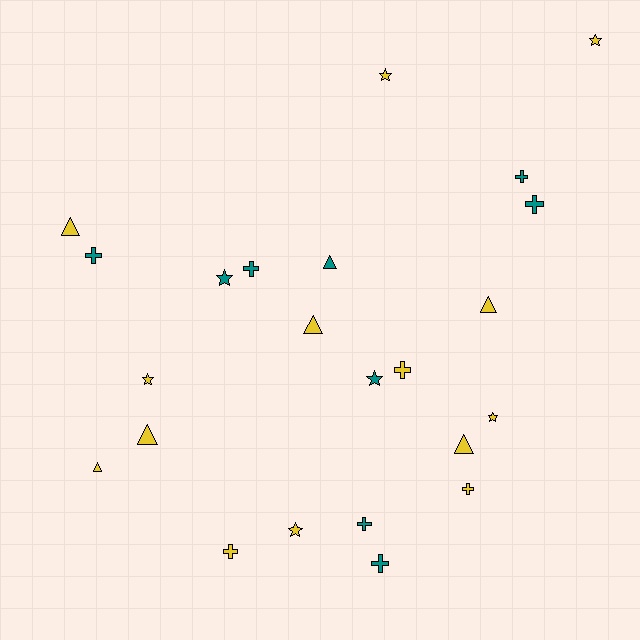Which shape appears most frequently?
Cross, with 9 objects.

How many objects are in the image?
There are 23 objects.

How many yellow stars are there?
There are 5 yellow stars.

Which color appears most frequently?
Yellow, with 14 objects.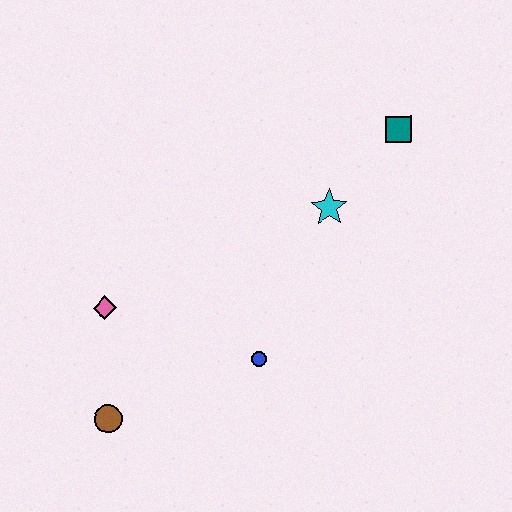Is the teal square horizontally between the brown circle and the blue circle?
No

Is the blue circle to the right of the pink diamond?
Yes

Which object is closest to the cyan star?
The teal square is closest to the cyan star.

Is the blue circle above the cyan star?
No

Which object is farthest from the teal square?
The brown circle is farthest from the teal square.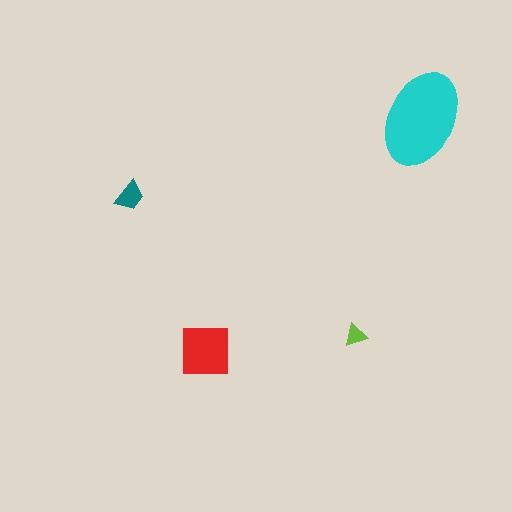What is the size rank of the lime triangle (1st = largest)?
4th.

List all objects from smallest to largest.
The lime triangle, the teal trapezoid, the red square, the cyan ellipse.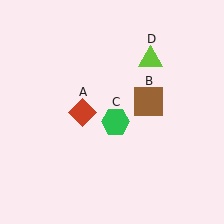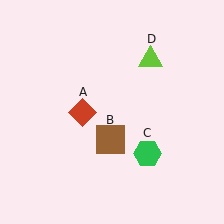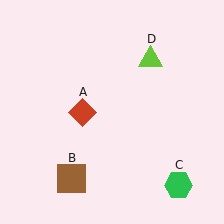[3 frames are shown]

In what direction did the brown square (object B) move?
The brown square (object B) moved down and to the left.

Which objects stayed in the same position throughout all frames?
Red diamond (object A) and lime triangle (object D) remained stationary.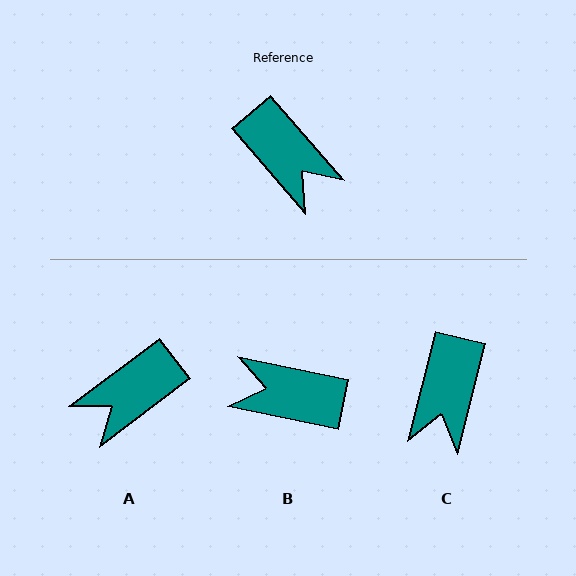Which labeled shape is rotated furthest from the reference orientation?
B, about 143 degrees away.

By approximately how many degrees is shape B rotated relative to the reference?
Approximately 143 degrees clockwise.